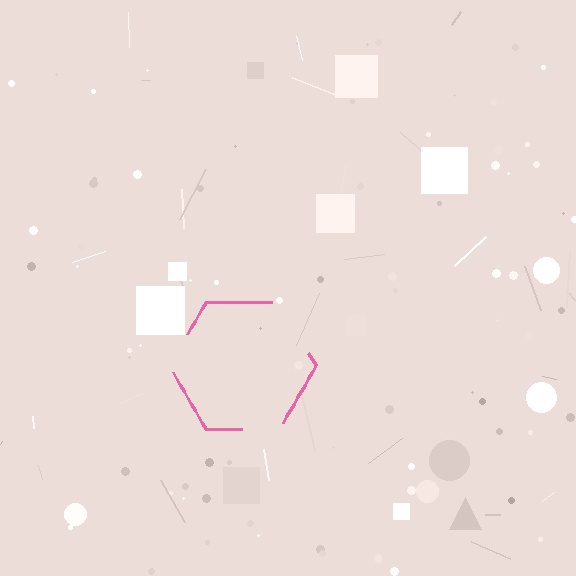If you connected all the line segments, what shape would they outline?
They would outline a hexagon.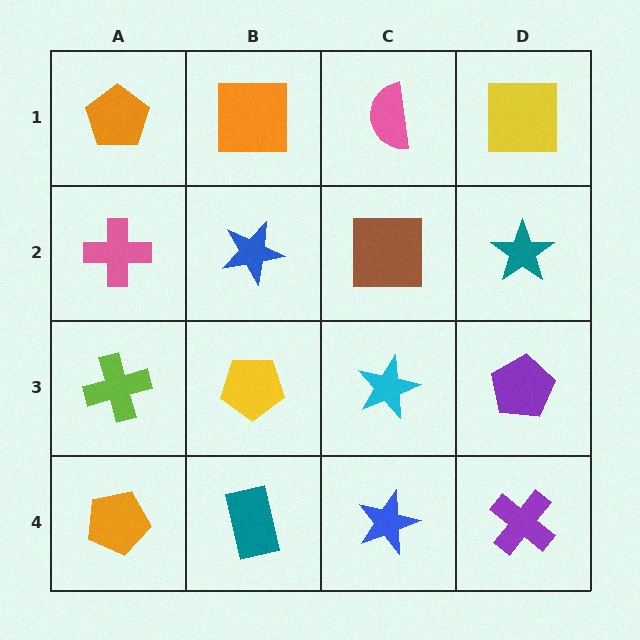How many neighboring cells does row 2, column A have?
3.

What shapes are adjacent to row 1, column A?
A pink cross (row 2, column A), an orange square (row 1, column B).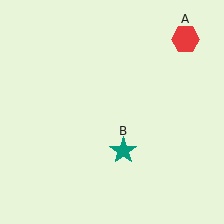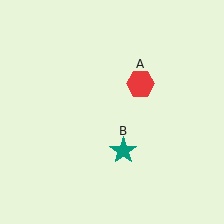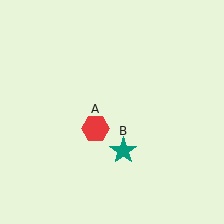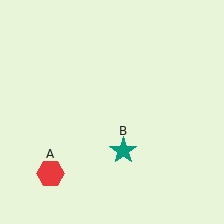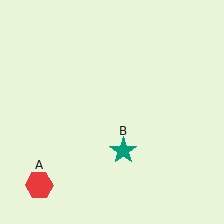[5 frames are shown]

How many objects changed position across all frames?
1 object changed position: red hexagon (object A).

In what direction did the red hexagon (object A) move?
The red hexagon (object A) moved down and to the left.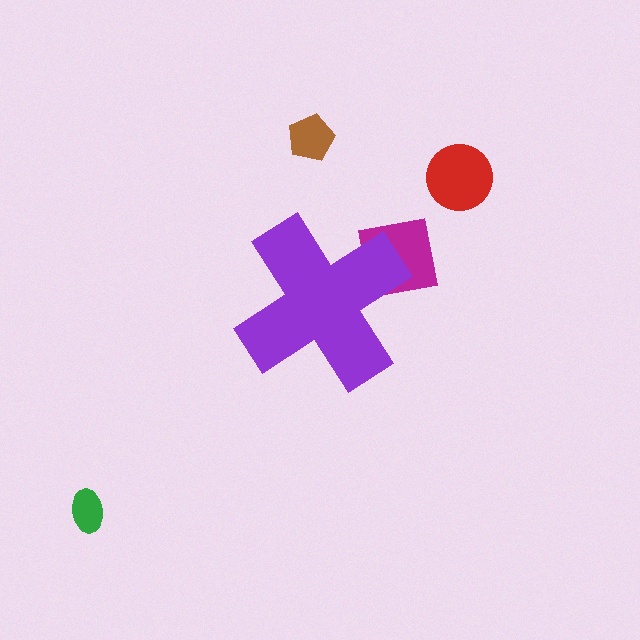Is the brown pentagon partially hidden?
No, the brown pentagon is fully visible.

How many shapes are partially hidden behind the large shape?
1 shape is partially hidden.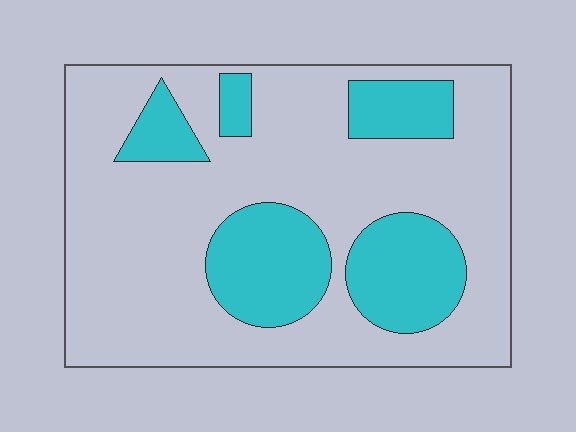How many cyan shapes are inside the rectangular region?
5.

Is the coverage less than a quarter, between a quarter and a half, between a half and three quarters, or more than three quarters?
Between a quarter and a half.